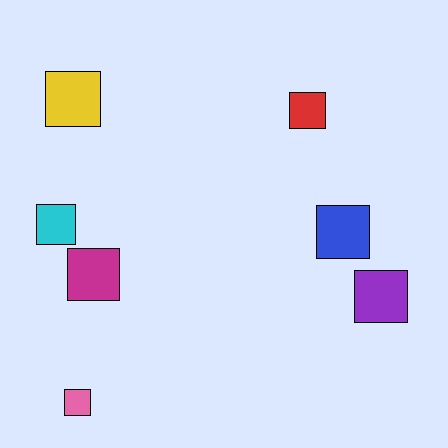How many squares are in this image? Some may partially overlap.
There are 7 squares.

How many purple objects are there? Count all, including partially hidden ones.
There is 1 purple object.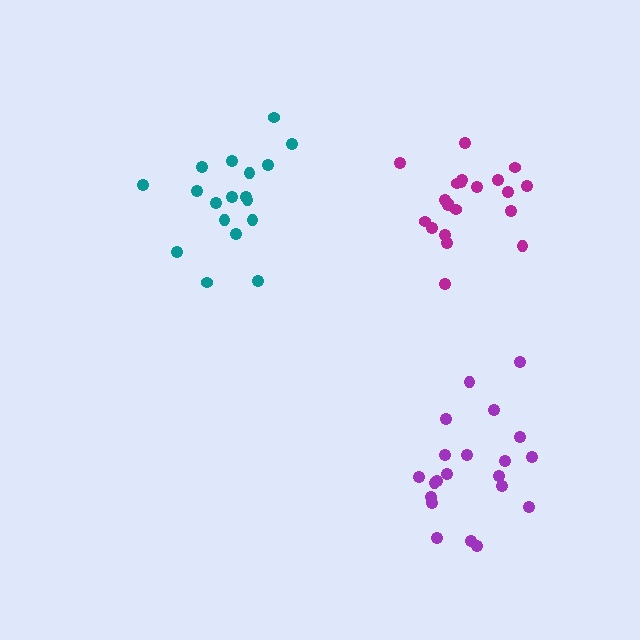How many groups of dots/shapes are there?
There are 3 groups.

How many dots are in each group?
Group 1: 21 dots, Group 2: 21 dots, Group 3: 18 dots (60 total).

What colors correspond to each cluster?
The clusters are colored: purple, magenta, teal.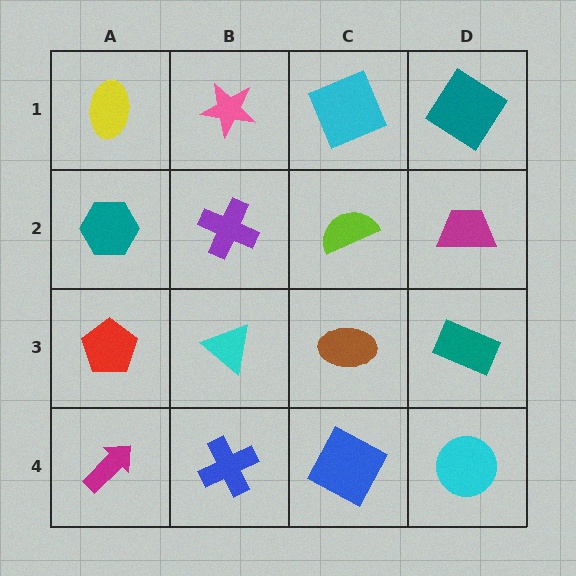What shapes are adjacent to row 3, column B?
A purple cross (row 2, column B), a blue cross (row 4, column B), a red pentagon (row 3, column A), a brown ellipse (row 3, column C).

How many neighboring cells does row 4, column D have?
2.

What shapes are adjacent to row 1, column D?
A magenta trapezoid (row 2, column D), a cyan square (row 1, column C).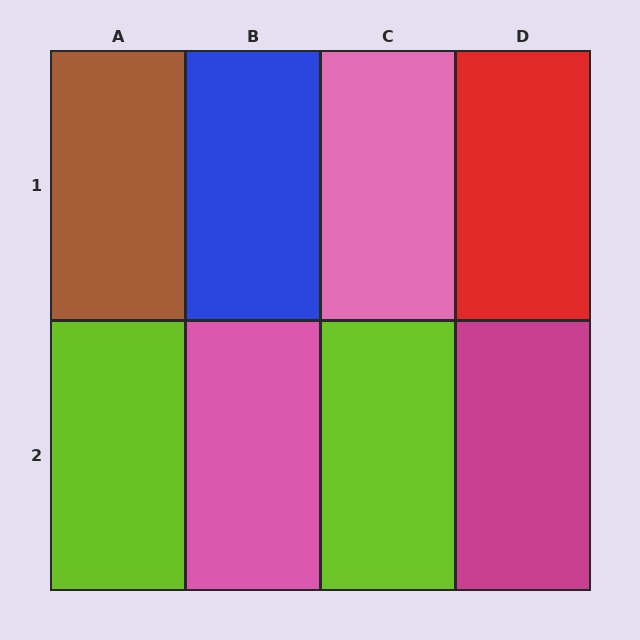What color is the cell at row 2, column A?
Lime.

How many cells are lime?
2 cells are lime.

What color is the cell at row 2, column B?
Pink.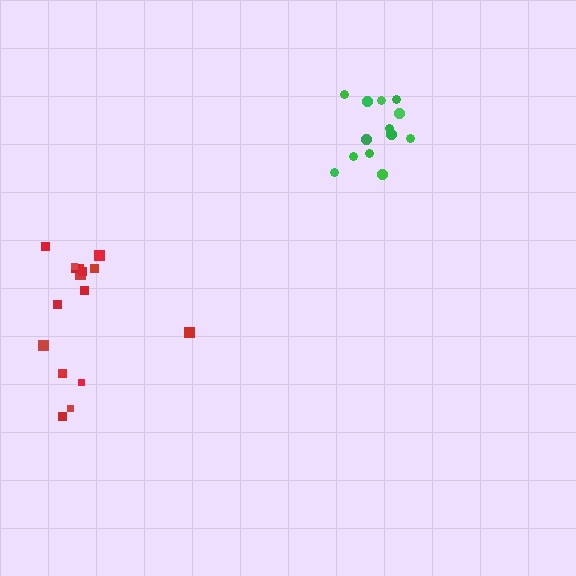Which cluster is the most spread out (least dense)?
Red.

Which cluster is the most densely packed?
Green.